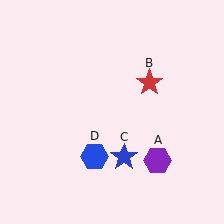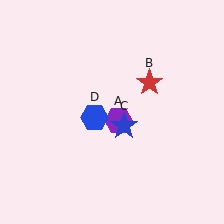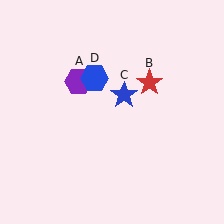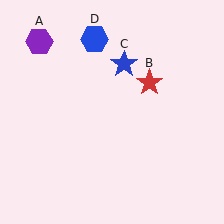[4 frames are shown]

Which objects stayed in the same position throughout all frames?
Red star (object B) remained stationary.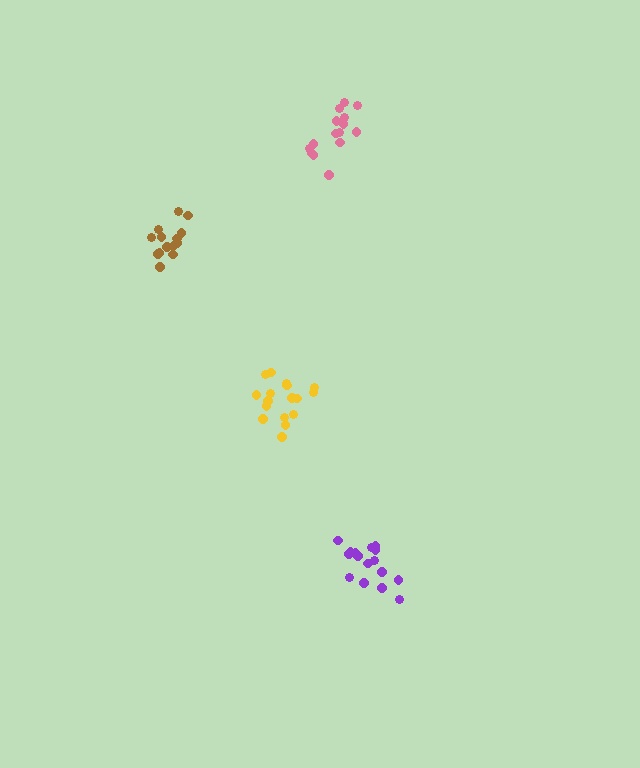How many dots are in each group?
Group 1: 14 dots, Group 2: 17 dots, Group 3: 15 dots, Group 4: 17 dots (63 total).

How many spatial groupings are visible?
There are 4 spatial groupings.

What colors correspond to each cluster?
The clusters are colored: brown, yellow, pink, purple.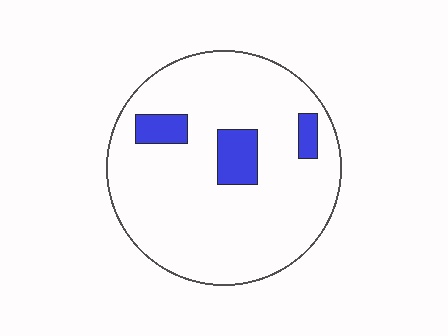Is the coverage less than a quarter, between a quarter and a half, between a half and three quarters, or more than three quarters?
Less than a quarter.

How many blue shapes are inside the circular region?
3.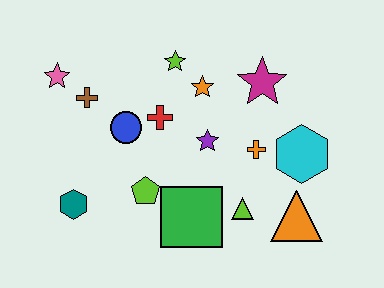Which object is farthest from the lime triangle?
The pink star is farthest from the lime triangle.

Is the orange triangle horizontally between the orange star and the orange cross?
No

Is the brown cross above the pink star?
No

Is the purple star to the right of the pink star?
Yes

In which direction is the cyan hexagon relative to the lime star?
The cyan hexagon is to the right of the lime star.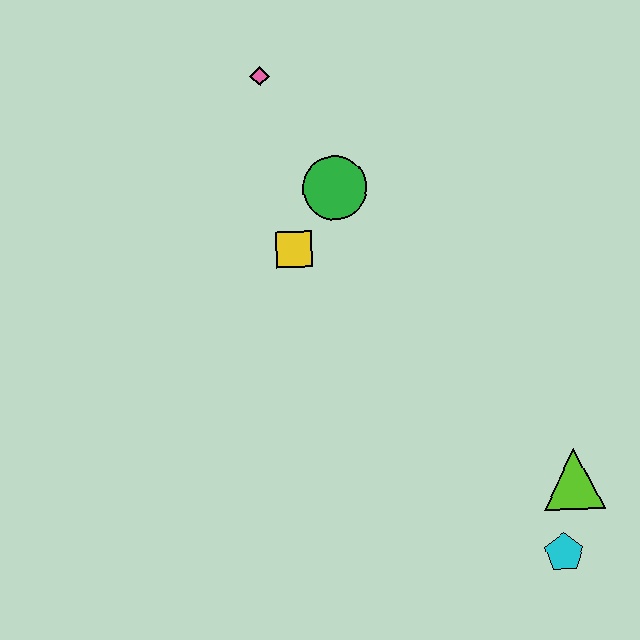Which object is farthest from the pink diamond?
The cyan pentagon is farthest from the pink diamond.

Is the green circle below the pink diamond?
Yes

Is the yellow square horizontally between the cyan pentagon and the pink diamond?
Yes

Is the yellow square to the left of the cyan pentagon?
Yes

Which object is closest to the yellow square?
The green circle is closest to the yellow square.